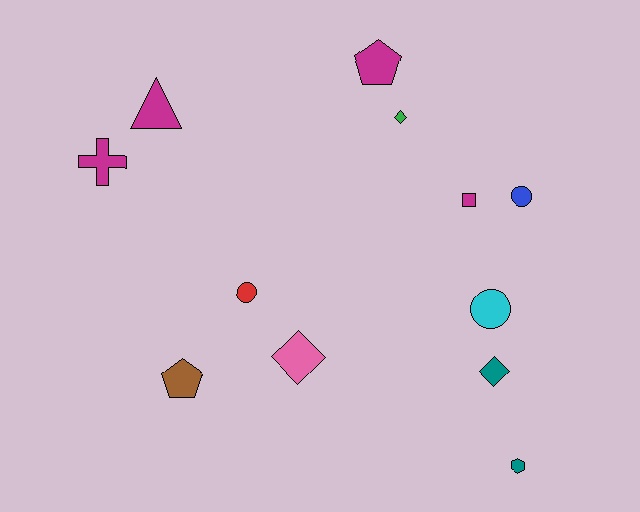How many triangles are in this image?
There is 1 triangle.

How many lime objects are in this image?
There are no lime objects.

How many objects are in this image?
There are 12 objects.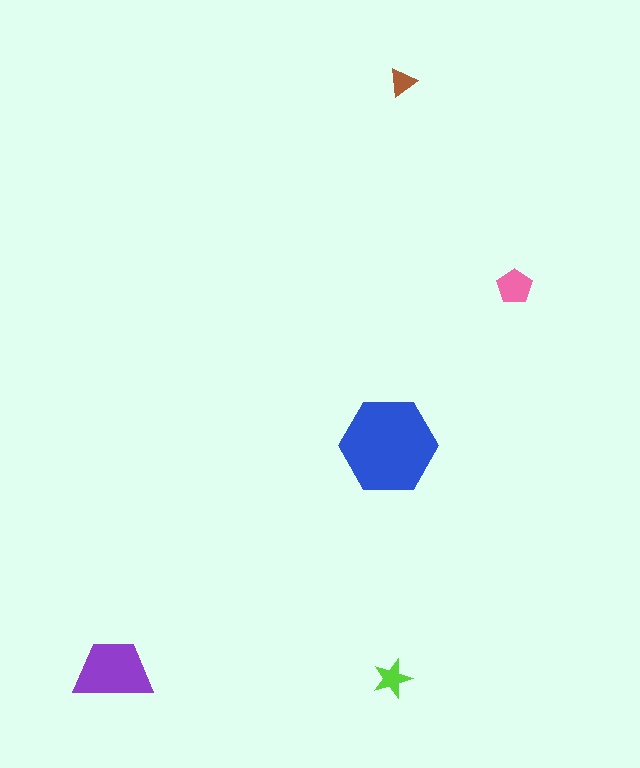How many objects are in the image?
There are 5 objects in the image.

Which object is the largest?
The blue hexagon.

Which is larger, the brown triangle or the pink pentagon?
The pink pentagon.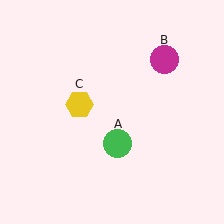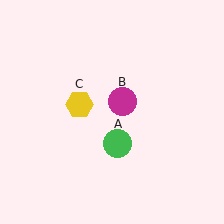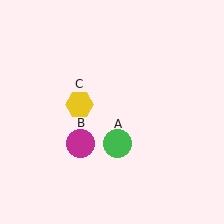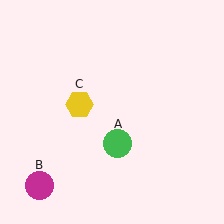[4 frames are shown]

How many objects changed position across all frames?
1 object changed position: magenta circle (object B).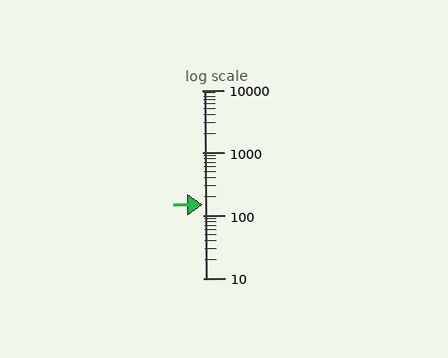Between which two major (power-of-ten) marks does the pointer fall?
The pointer is between 100 and 1000.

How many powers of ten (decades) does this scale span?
The scale spans 3 decades, from 10 to 10000.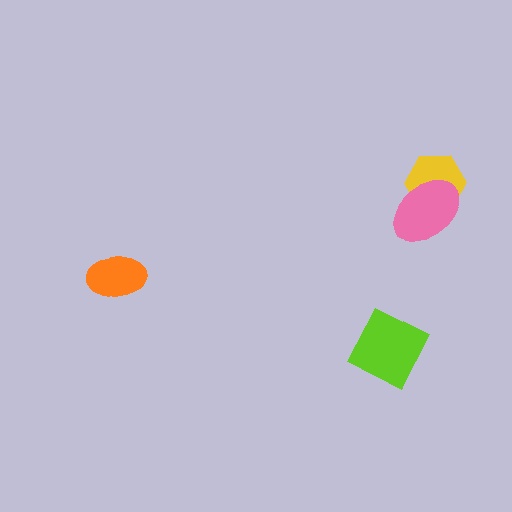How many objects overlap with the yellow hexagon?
1 object overlaps with the yellow hexagon.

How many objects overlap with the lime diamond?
0 objects overlap with the lime diamond.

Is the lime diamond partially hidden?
No, no other shape covers it.